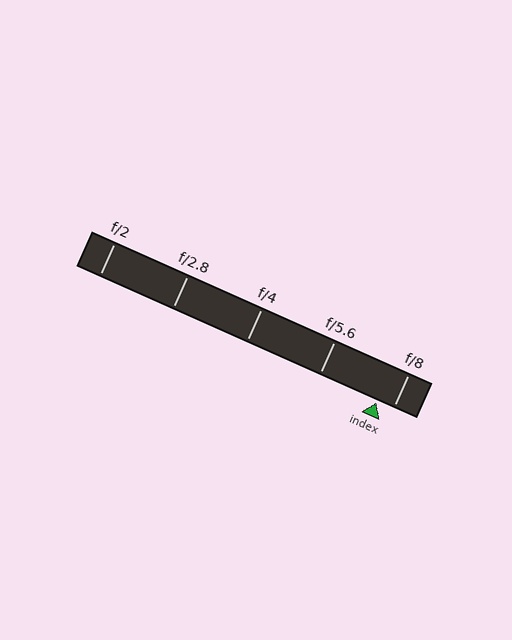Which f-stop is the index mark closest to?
The index mark is closest to f/8.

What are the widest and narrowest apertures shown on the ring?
The widest aperture shown is f/2 and the narrowest is f/8.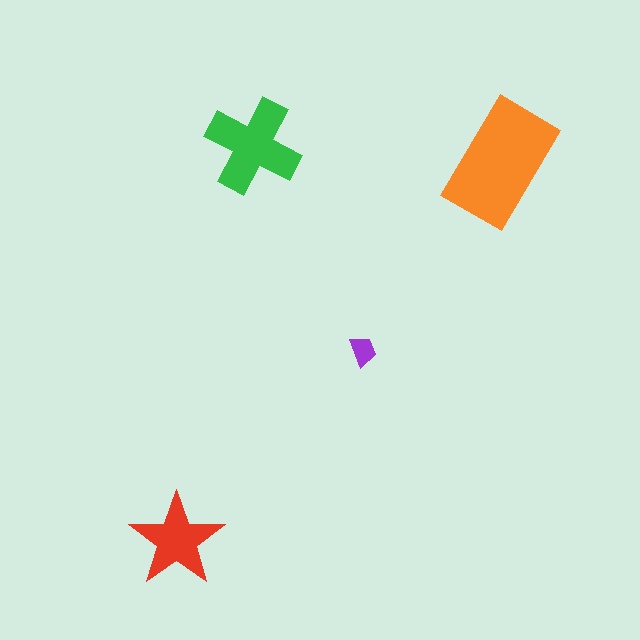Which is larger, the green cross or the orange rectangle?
The orange rectangle.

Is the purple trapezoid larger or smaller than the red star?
Smaller.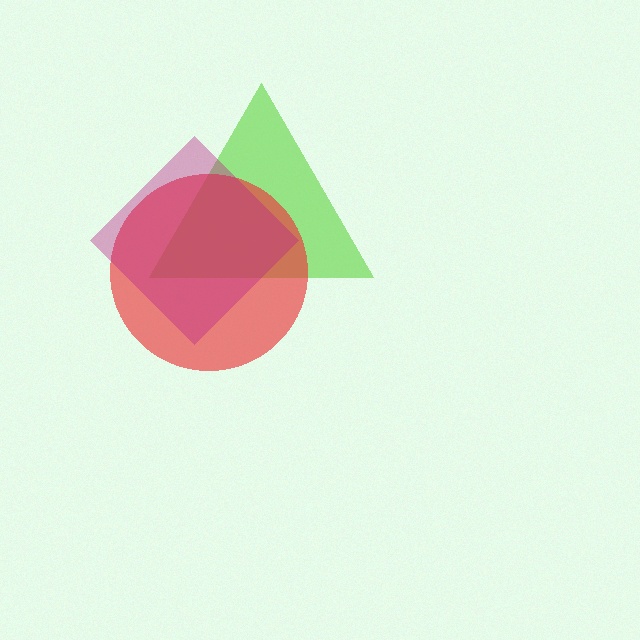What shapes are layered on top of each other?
The layered shapes are: a lime triangle, a red circle, a magenta diamond.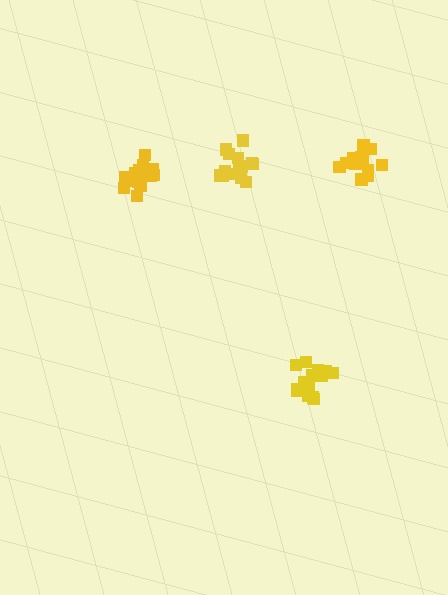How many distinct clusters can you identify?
There are 4 distinct clusters.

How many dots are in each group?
Group 1: 14 dots, Group 2: 18 dots, Group 3: 14 dots, Group 4: 13 dots (59 total).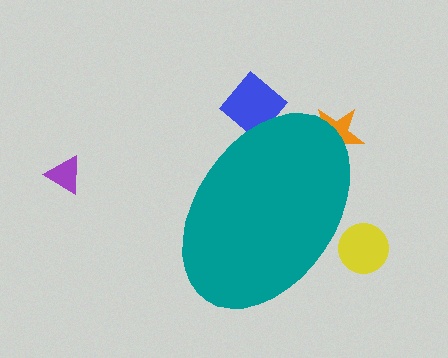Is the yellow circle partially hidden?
Yes, the yellow circle is partially hidden behind the teal ellipse.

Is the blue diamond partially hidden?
Yes, the blue diamond is partially hidden behind the teal ellipse.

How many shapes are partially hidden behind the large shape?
3 shapes are partially hidden.